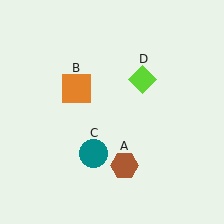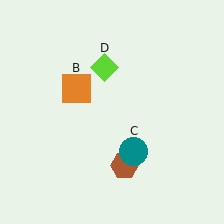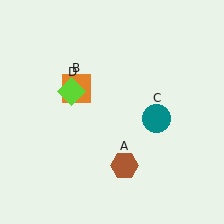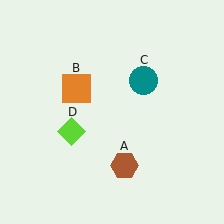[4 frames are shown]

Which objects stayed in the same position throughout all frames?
Brown hexagon (object A) and orange square (object B) remained stationary.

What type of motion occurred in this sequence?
The teal circle (object C), lime diamond (object D) rotated counterclockwise around the center of the scene.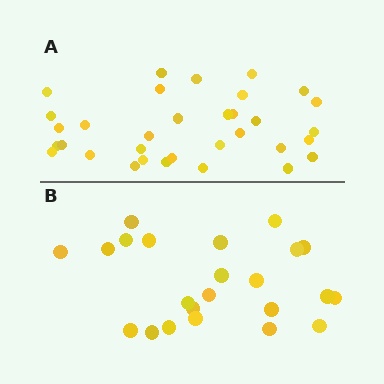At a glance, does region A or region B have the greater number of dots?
Region A (the top region) has more dots.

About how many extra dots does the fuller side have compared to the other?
Region A has roughly 10 or so more dots than region B.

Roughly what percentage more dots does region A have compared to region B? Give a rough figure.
About 45% more.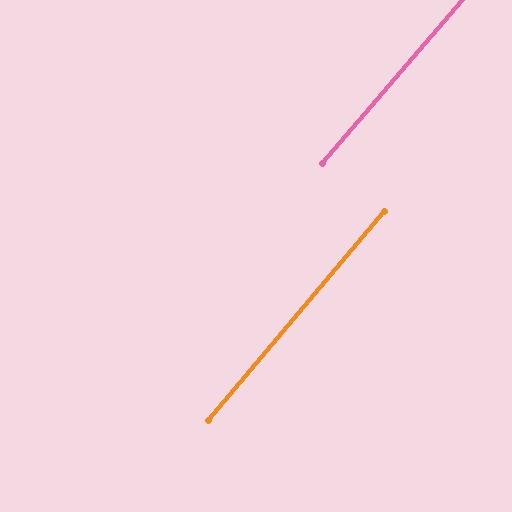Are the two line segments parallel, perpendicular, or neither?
Parallel — their directions differ by only 0.3°.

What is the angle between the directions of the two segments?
Approximately 0 degrees.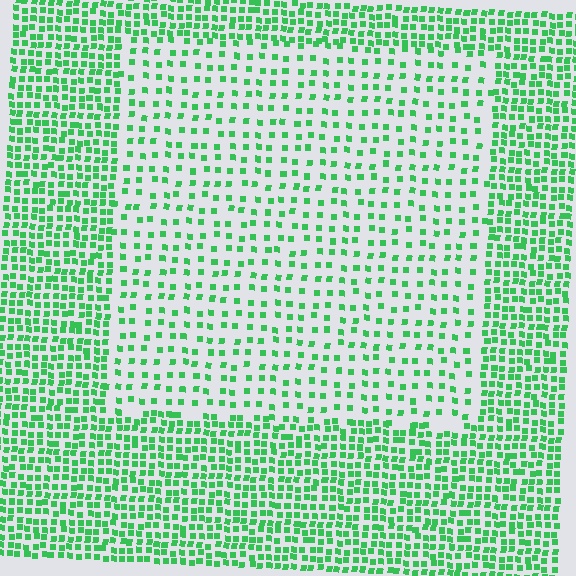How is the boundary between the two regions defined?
The boundary is defined by a change in element density (approximately 2.2x ratio). All elements are the same color, size, and shape.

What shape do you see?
I see a rectangle.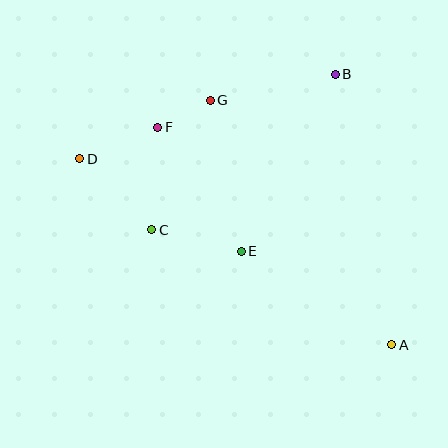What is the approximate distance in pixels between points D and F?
The distance between D and F is approximately 84 pixels.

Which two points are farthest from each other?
Points A and D are farthest from each other.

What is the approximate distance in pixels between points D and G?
The distance between D and G is approximately 143 pixels.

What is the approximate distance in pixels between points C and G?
The distance between C and G is approximately 142 pixels.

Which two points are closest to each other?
Points F and G are closest to each other.